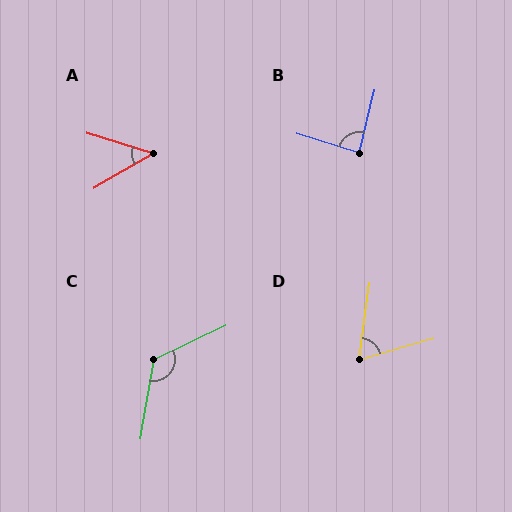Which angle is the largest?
C, at approximately 125 degrees.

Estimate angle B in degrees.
Approximately 86 degrees.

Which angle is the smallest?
A, at approximately 47 degrees.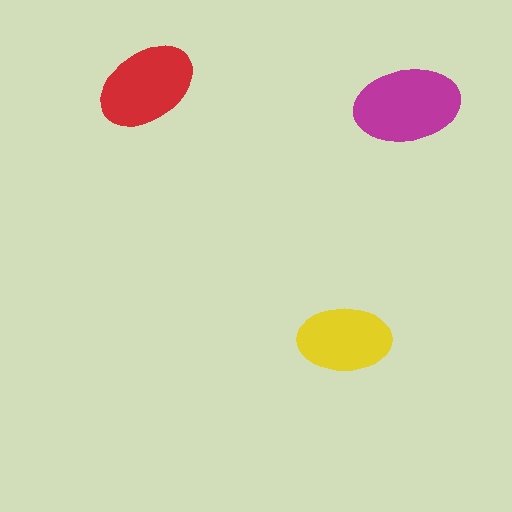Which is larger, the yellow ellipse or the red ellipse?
The red one.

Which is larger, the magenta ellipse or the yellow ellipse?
The magenta one.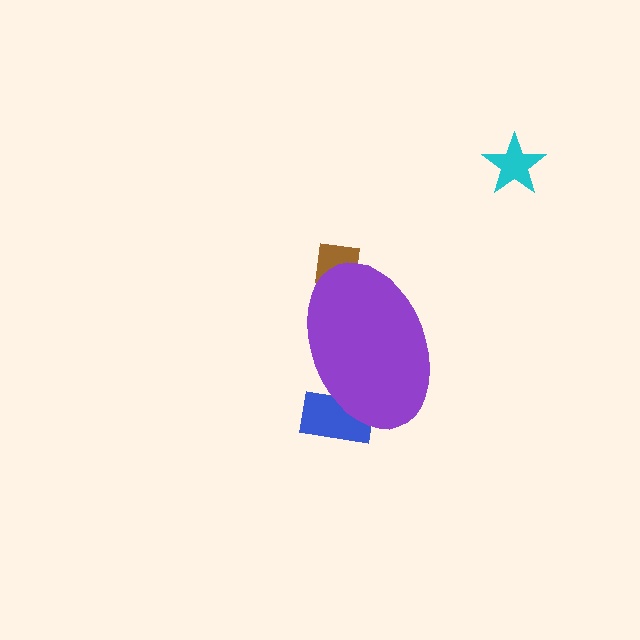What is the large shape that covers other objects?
A purple ellipse.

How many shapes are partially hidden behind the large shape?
2 shapes are partially hidden.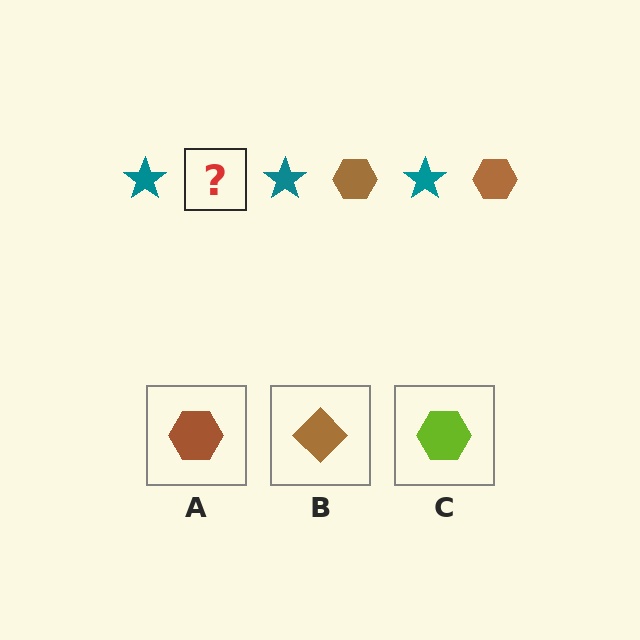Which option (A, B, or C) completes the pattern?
A.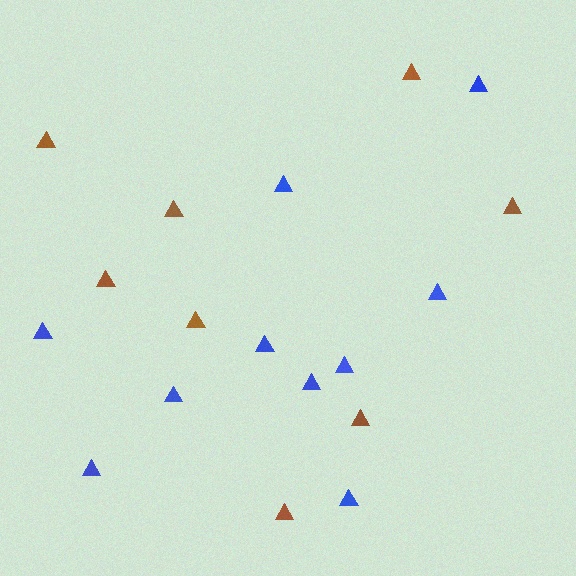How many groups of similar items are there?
There are 2 groups: one group of blue triangles (10) and one group of brown triangles (8).